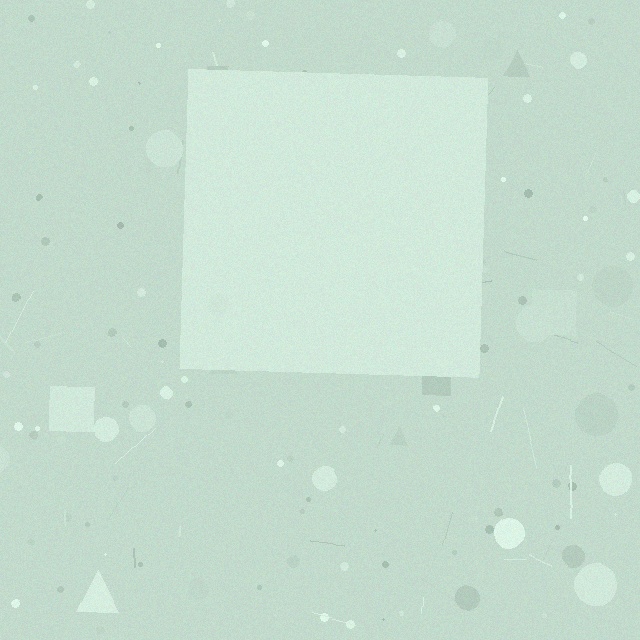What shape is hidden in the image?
A square is hidden in the image.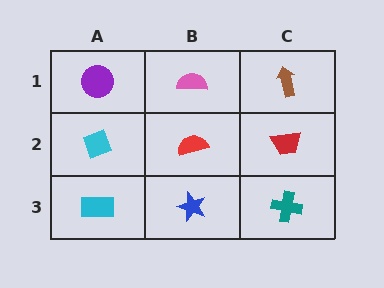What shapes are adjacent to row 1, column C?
A red trapezoid (row 2, column C), a pink semicircle (row 1, column B).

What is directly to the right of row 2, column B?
A red trapezoid.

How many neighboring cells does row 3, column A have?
2.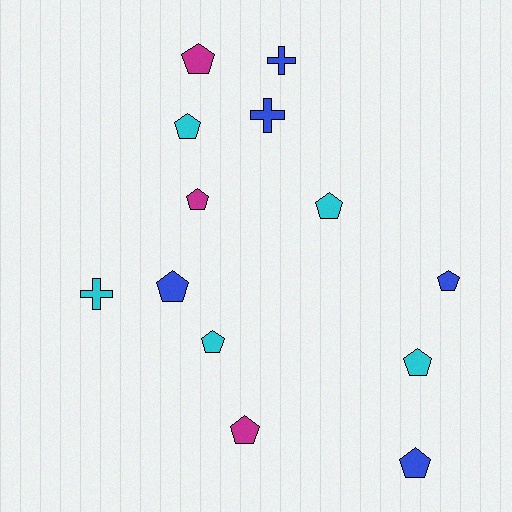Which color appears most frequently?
Cyan, with 5 objects.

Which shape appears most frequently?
Pentagon, with 10 objects.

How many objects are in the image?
There are 13 objects.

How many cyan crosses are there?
There is 1 cyan cross.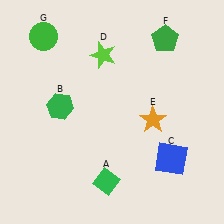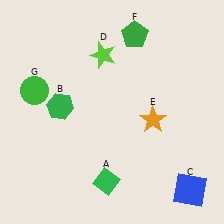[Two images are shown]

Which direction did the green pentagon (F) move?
The green pentagon (F) moved left.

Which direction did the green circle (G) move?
The green circle (G) moved down.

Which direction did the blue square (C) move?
The blue square (C) moved down.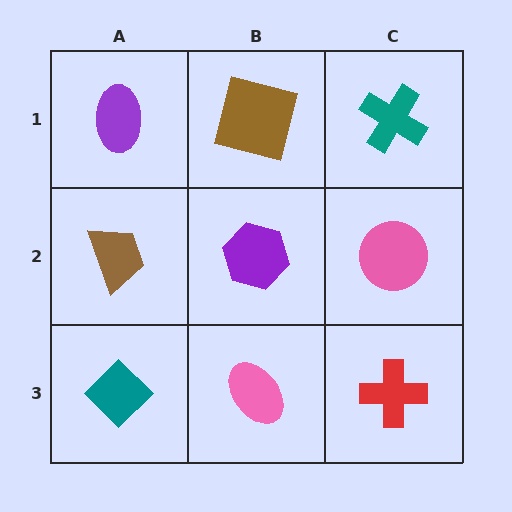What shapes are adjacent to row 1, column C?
A pink circle (row 2, column C), a brown square (row 1, column B).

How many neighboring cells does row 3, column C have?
2.